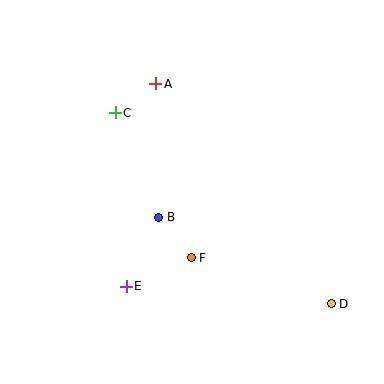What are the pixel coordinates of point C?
Point C is at (115, 113).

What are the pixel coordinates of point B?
Point B is at (159, 217).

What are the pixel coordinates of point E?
Point E is at (126, 286).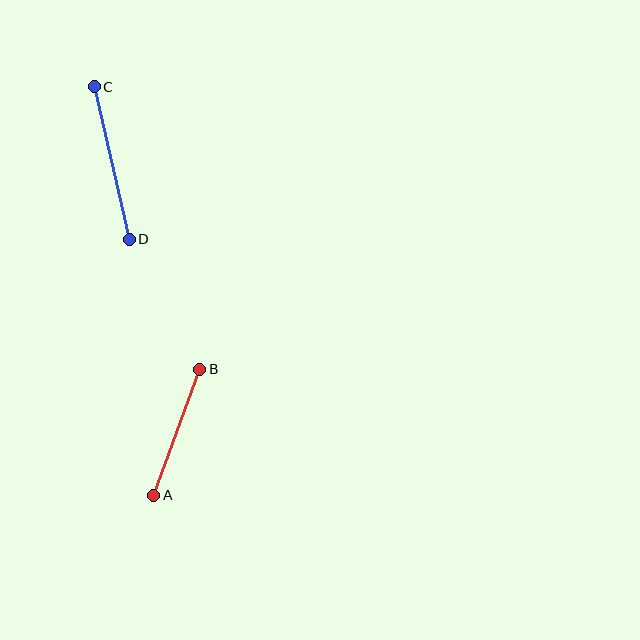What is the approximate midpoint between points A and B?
The midpoint is at approximately (177, 432) pixels.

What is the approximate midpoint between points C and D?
The midpoint is at approximately (112, 163) pixels.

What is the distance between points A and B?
The distance is approximately 134 pixels.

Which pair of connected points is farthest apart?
Points C and D are farthest apart.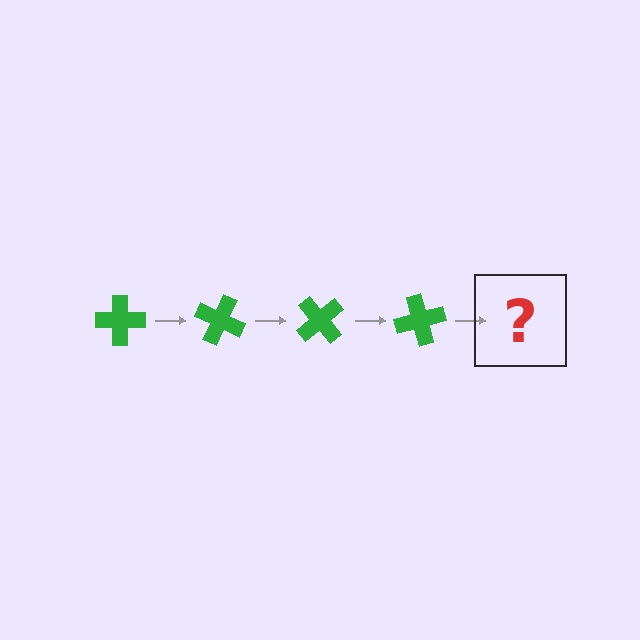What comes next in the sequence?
The next element should be a green cross rotated 100 degrees.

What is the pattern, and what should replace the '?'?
The pattern is that the cross rotates 25 degrees each step. The '?' should be a green cross rotated 100 degrees.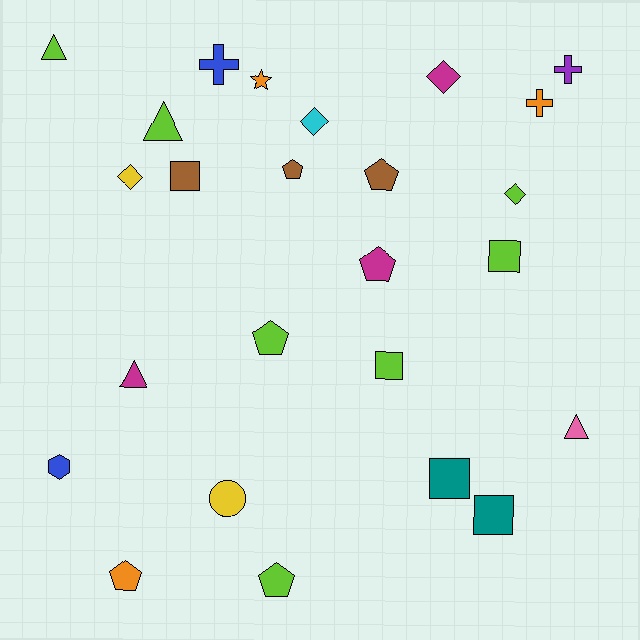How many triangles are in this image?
There are 4 triangles.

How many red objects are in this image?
There are no red objects.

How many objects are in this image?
There are 25 objects.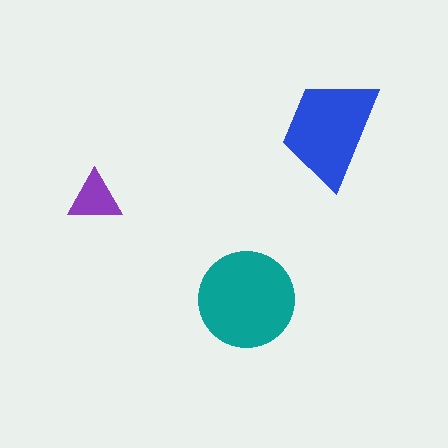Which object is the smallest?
The purple triangle.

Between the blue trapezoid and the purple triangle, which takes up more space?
The blue trapezoid.